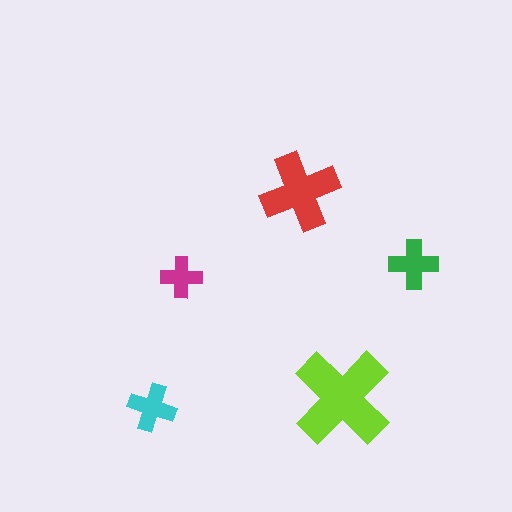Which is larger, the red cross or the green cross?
The red one.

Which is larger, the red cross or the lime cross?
The lime one.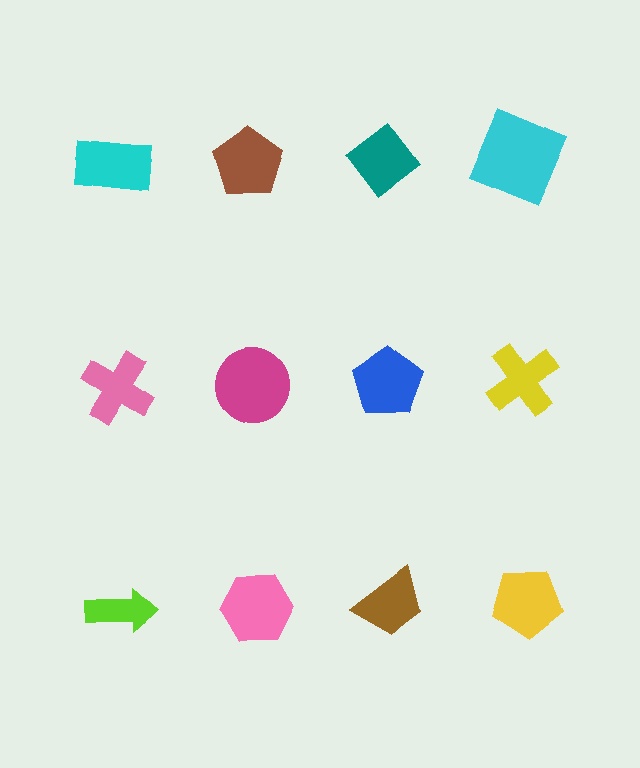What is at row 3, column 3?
A brown trapezoid.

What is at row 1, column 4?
A cyan square.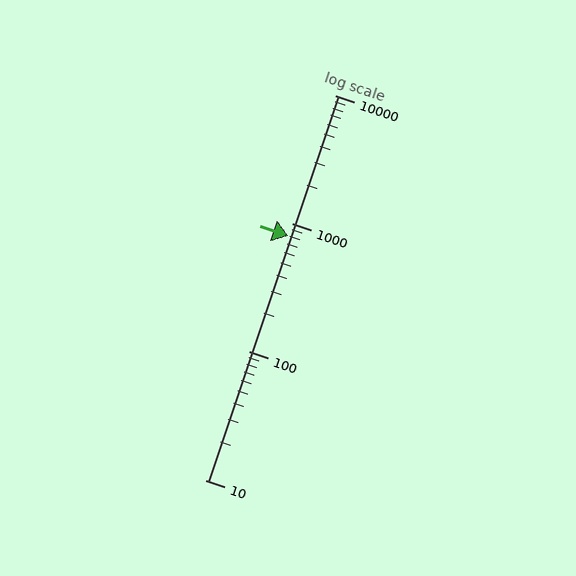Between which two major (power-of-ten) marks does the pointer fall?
The pointer is between 100 and 1000.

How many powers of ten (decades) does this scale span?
The scale spans 3 decades, from 10 to 10000.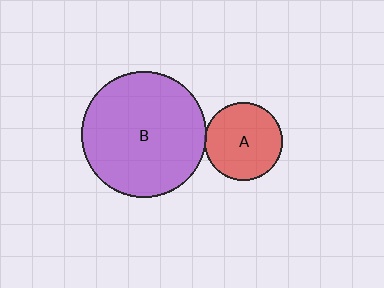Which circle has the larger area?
Circle B (purple).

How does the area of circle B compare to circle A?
Approximately 2.6 times.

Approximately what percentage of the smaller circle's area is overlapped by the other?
Approximately 5%.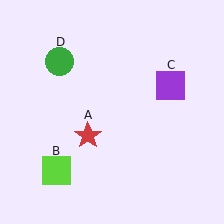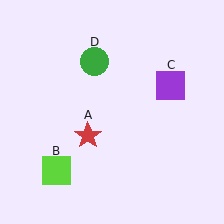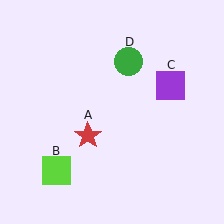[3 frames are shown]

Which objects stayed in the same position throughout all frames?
Red star (object A) and lime square (object B) and purple square (object C) remained stationary.